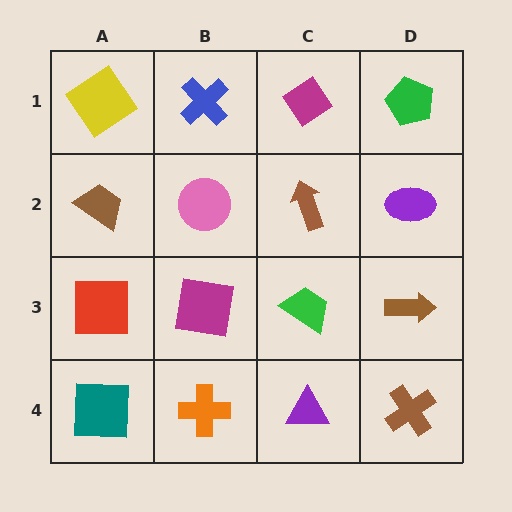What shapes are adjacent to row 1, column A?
A brown trapezoid (row 2, column A), a blue cross (row 1, column B).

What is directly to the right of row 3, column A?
A magenta square.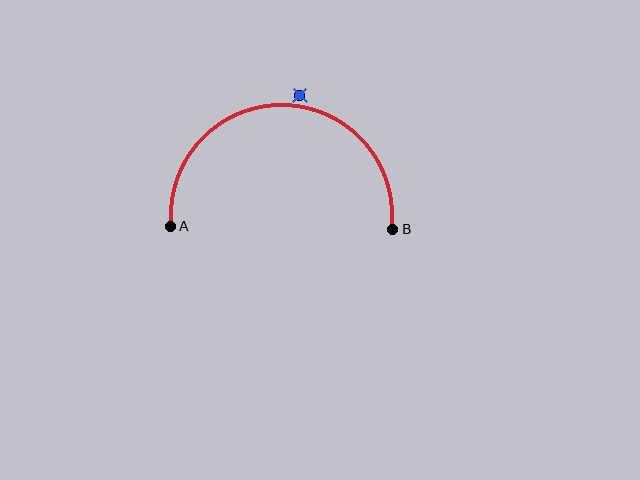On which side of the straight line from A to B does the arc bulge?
The arc bulges above the straight line connecting A and B.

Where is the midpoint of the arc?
The arc midpoint is the point on the curve farthest from the straight line joining A and B. It sits above that line.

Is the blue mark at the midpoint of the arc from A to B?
No — the blue mark does not lie on the arc at all. It sits slightly outside the curve.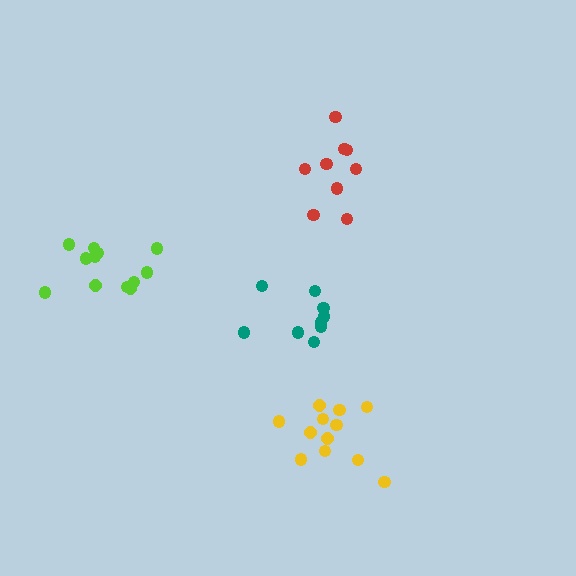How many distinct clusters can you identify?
There are 4 distinct clusters.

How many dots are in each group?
Group 1: 12 dots, Group 2: 12 dots, Group 3: 9 dots, Group 4: 9 dots (42 total).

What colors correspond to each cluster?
The clusters are colored: yellow, lime, red, teal.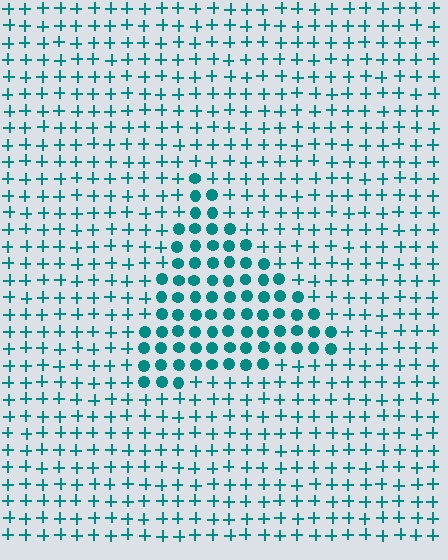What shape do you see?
I see a triangle.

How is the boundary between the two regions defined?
The boundary is defined by a change in element shape: circles inside vs. plus signs outside. All elements share the same color and spacing.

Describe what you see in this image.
The image is filled with small teal elements arranged in a uniform grid. A triangle-shaped region contains circles, while the surrounding area contains plus signs. The boundary is defined purely by the change in element shape.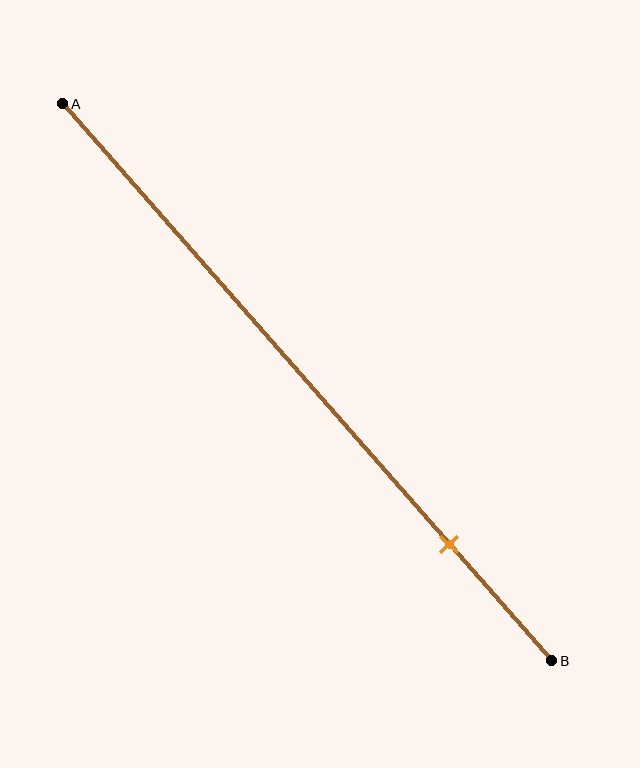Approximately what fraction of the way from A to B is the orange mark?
The orange mark is approximately 80% of the way from A to B.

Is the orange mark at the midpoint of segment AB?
No, the mark is at about 80% from A, not at the 50% midpoint.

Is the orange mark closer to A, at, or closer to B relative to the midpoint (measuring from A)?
The orange mark is closer to point B than the midpoint of segment AB.